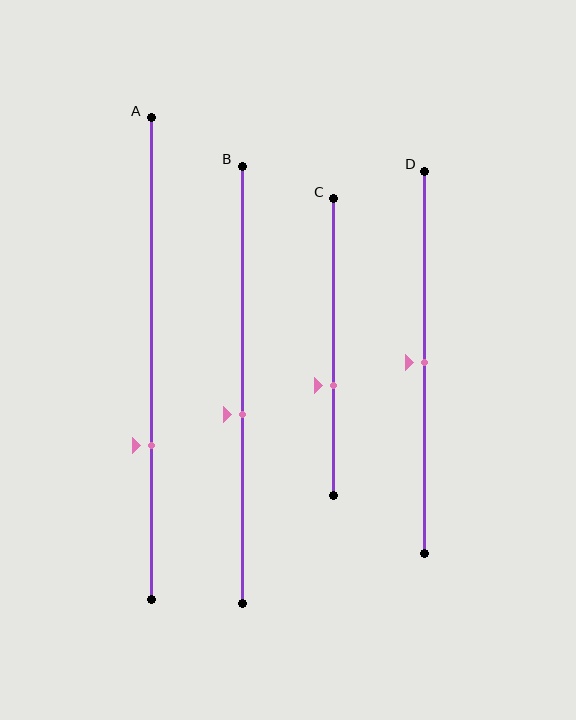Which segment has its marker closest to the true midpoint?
Segment D has its marker closest to the true midpoint.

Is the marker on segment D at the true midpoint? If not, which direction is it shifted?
Yes, the marker on segment D is at the true midpoint.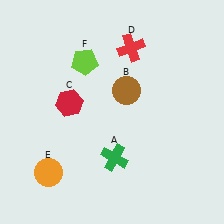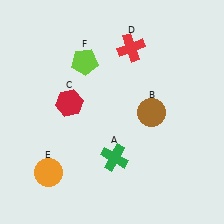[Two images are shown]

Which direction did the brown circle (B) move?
The brown circle (B) moved right.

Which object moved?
The brown circle (B) moved right.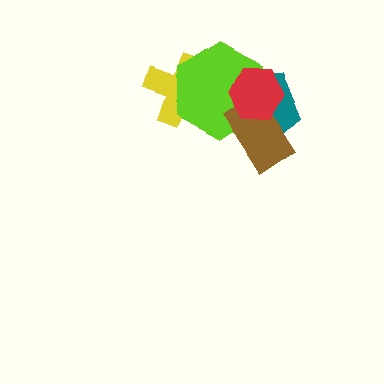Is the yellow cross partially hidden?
Yes, it is partially covered by another shape.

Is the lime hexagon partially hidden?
Yes, it is partially covered by another shape.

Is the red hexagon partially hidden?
No, no other shape covers it.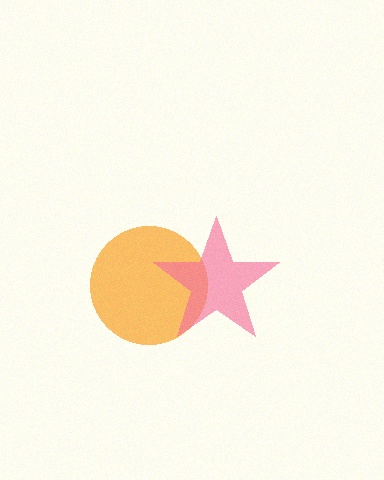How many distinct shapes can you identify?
There are 2 distinct shapes: an orange circle, a pink star.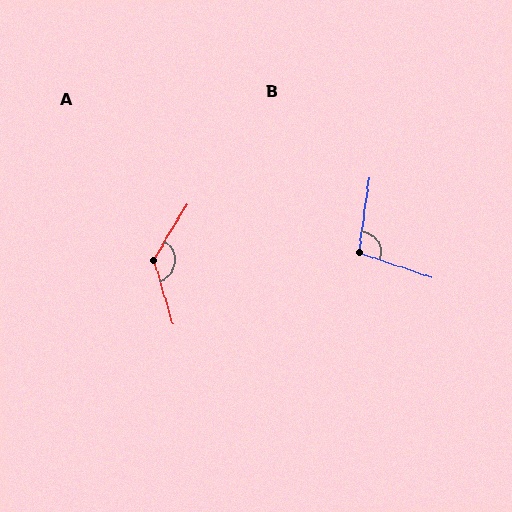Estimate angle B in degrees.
Approximately 101 degrees.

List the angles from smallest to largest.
B (101°), A (132°).